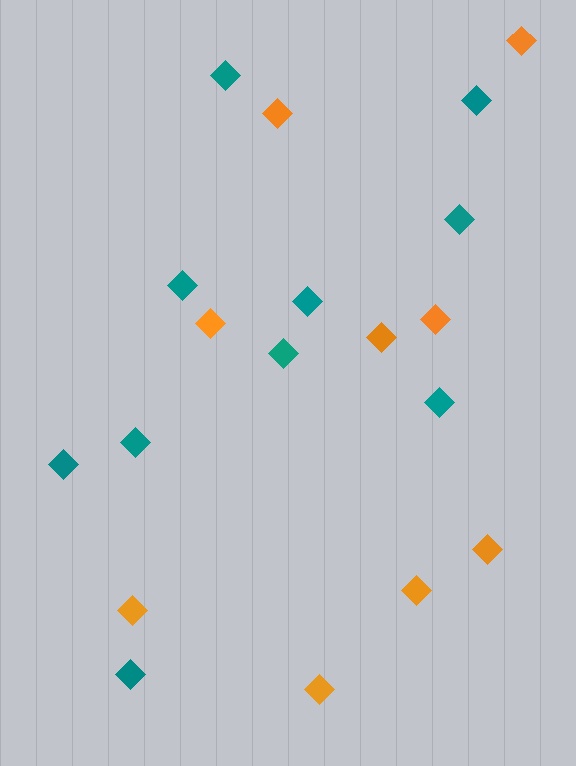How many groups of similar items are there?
There are 2 groups: one group of teal diamonds (10) and one group of orange diamonds (9).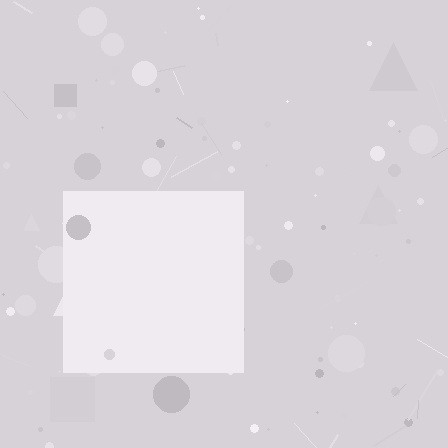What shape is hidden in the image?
A square is hidden in the image.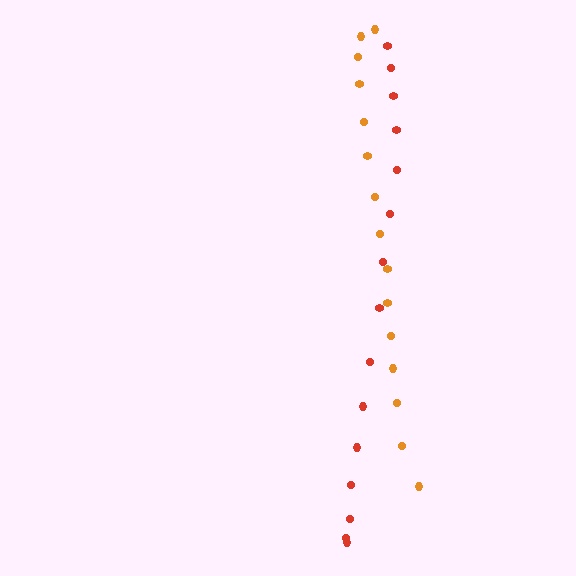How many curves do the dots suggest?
There are 2 distinct paths.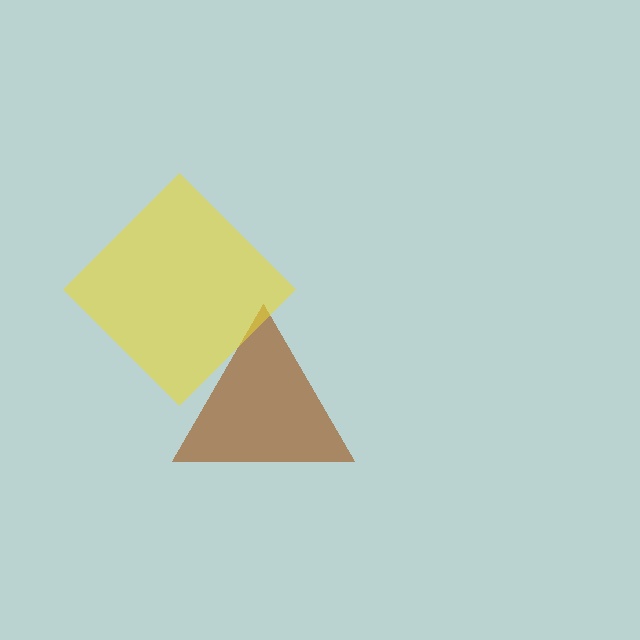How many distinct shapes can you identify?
There are 2 distinct shapes: a brown triangle, a yellow diamond.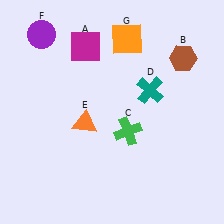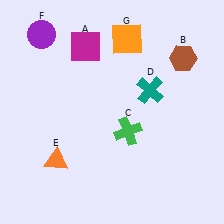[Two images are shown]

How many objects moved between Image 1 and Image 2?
1 object moved between the two images.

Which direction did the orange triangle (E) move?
The orange triangle (E) moved down.